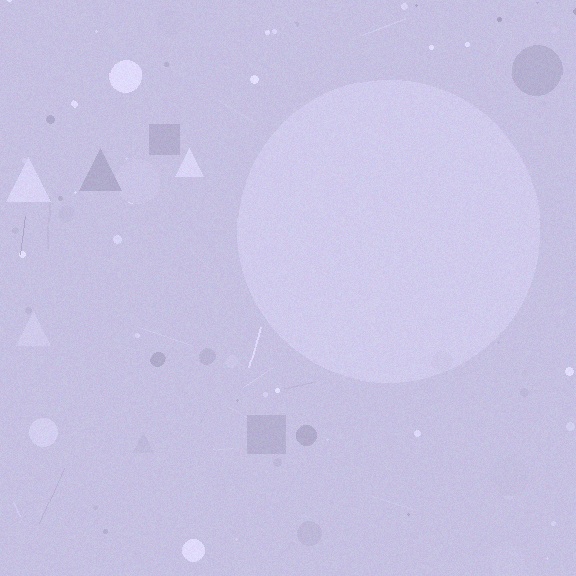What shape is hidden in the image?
A circle is hidden in the image.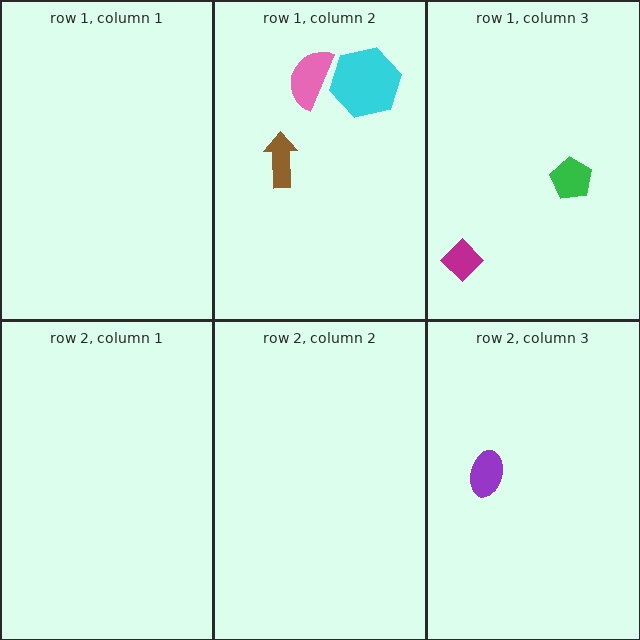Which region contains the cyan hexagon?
The row 1, column 2 region.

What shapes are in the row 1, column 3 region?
The magenta diamond, the green pentagon.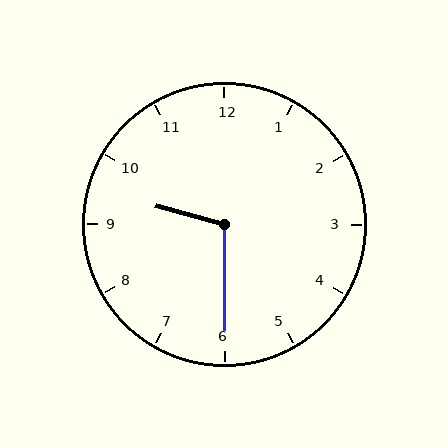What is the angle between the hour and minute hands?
Approximately 105 degrees.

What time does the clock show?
9:30.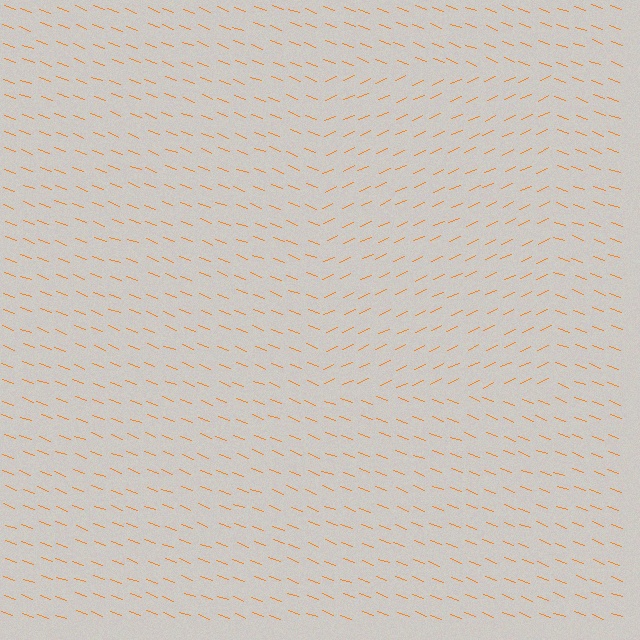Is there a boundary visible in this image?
Yes, there is a texture boundary formed by a change in line orientation.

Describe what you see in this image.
The image is filled with small orange line segments. A rectangle region in the image has lines oriented differently from the surrounding lines, creating a visible texture boundary.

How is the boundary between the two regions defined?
The boundary is defined purely by a change in line orientation (approximately 45 degrees difference). All lines are the same color and thickness.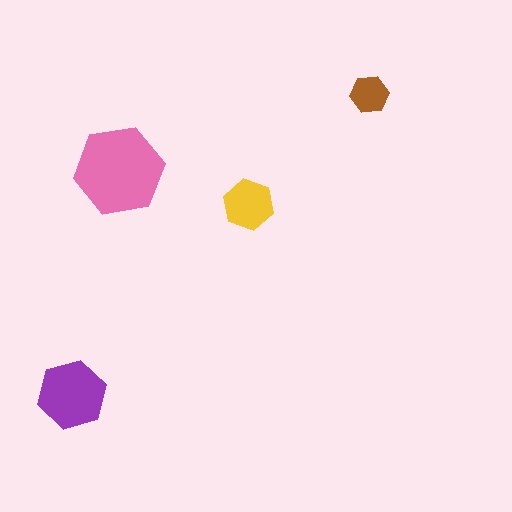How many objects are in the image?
There are 4 objects in the image.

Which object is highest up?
The brown hexagon is topmost.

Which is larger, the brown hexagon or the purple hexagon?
The purple one.